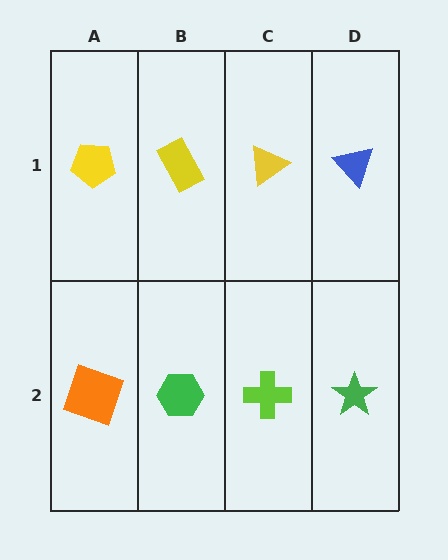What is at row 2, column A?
An orange square.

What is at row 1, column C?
A yellow triangle.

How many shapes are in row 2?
4 shapes.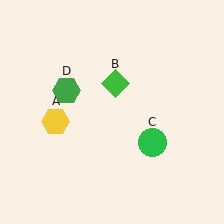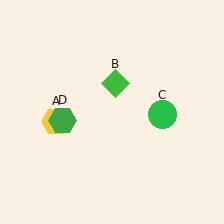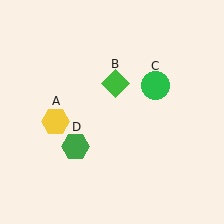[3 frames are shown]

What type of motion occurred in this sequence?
The green circle (object C), green hexagon (object D) rotated counterclockwise around the center of the scene.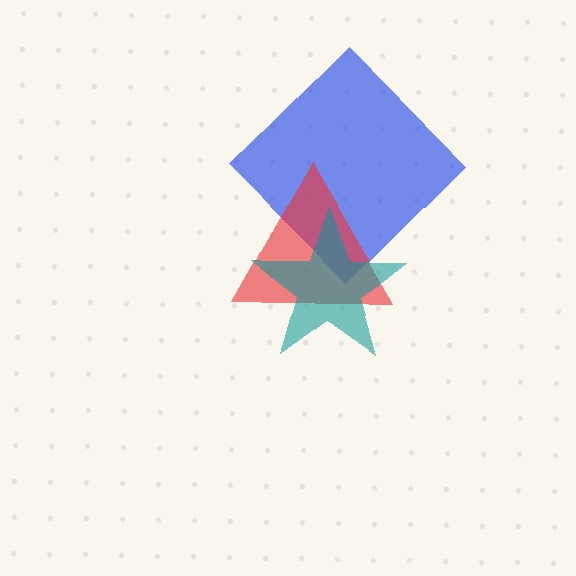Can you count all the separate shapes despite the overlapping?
Yes, there are 3 separate shapes.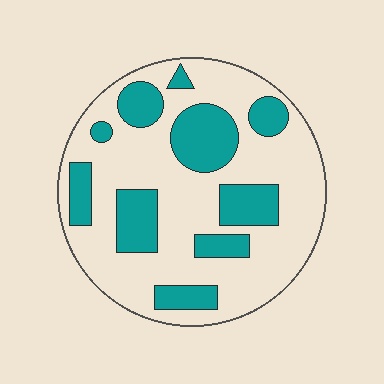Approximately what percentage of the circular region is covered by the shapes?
Approximately 30%.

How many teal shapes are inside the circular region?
10.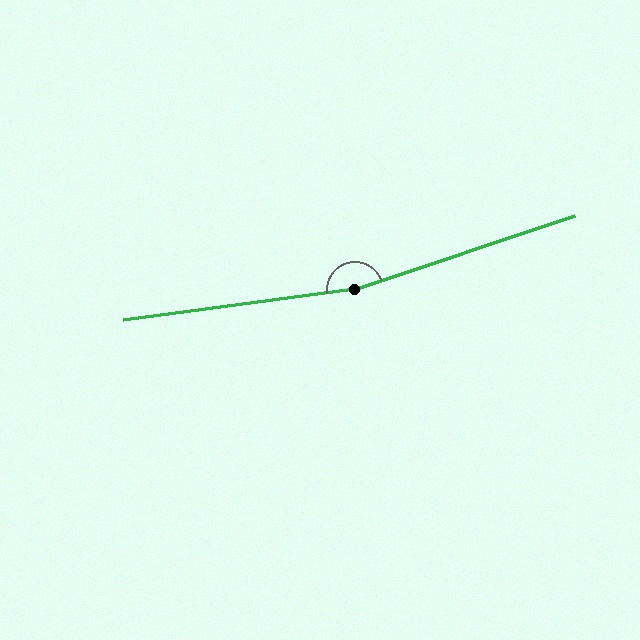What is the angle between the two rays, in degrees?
Approximately 169 degrees.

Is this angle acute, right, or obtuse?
It is obtuse.